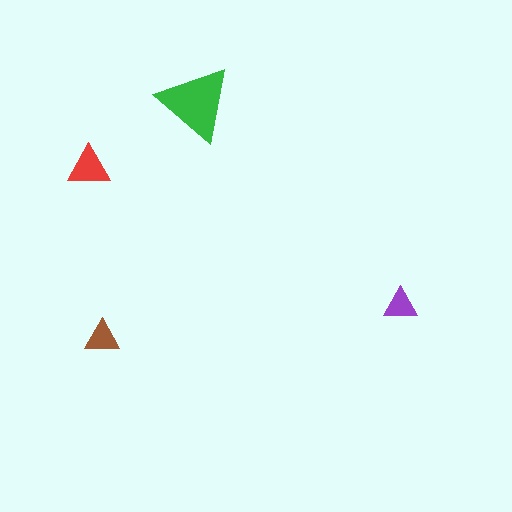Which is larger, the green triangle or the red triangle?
The green one.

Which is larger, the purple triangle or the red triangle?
The red one.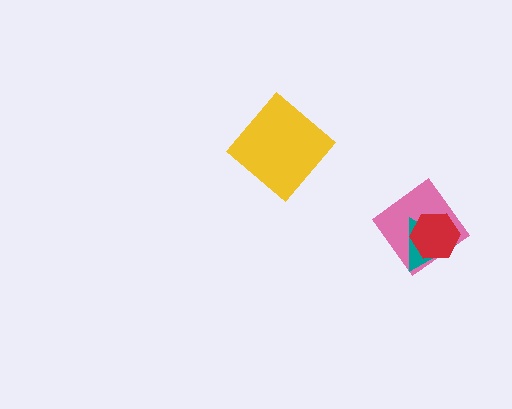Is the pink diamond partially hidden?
Yes, it is partially covered by another shape.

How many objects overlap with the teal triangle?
2 objects overlap with the teal triangle.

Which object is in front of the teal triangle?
The red hexagon is in front of the teal triangle.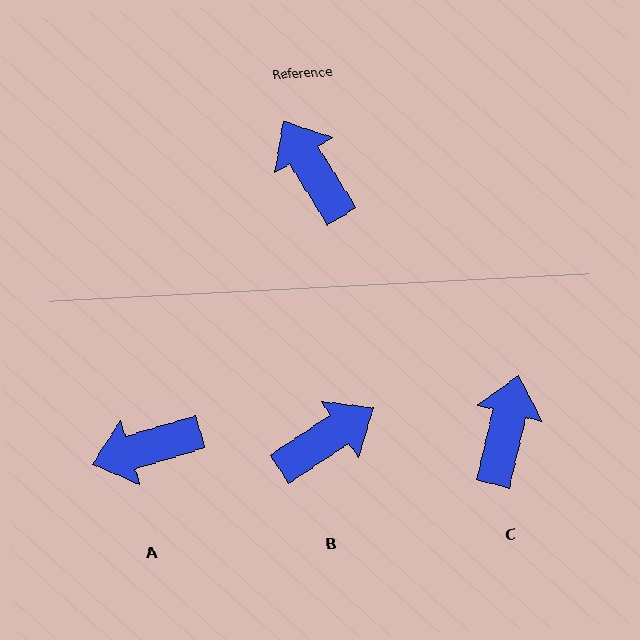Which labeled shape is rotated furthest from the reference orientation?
B, about 88 degrees away.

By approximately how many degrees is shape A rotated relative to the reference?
Approximately 75 degrees counter-clockwise.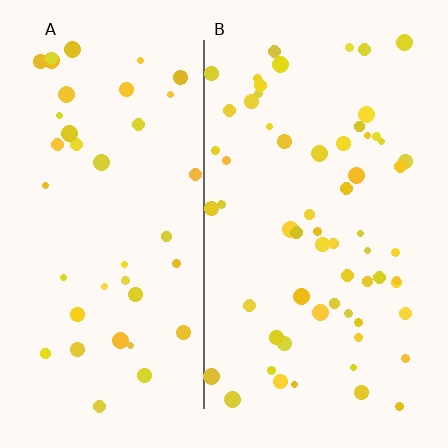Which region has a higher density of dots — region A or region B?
B (the right).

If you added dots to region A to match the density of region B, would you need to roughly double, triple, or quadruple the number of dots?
Approximately double.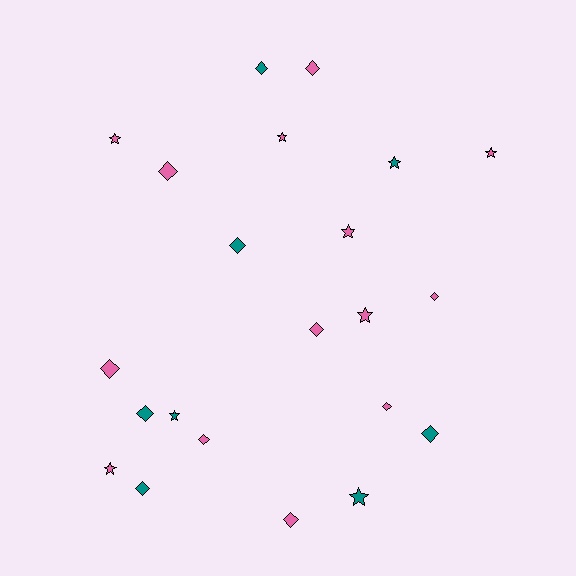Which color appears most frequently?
Pink, with 14 objects.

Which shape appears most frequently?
Diamond, with 13 objects.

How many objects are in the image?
There are 22 objects.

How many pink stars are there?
There are 6 pink stars.